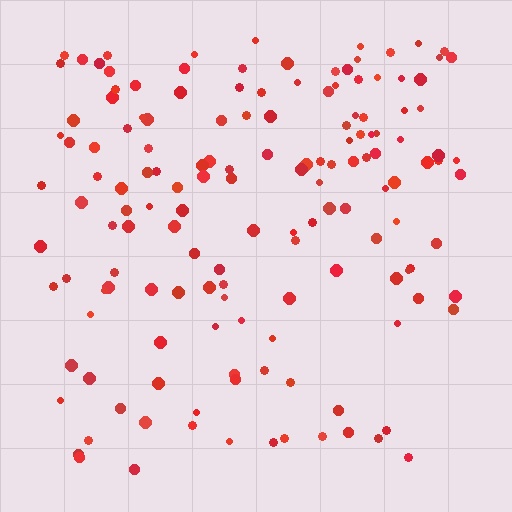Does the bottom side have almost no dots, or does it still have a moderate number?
Still a moderate number, just noticeably fewer than the top.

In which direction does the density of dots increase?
From bottom to top, with the top side densest.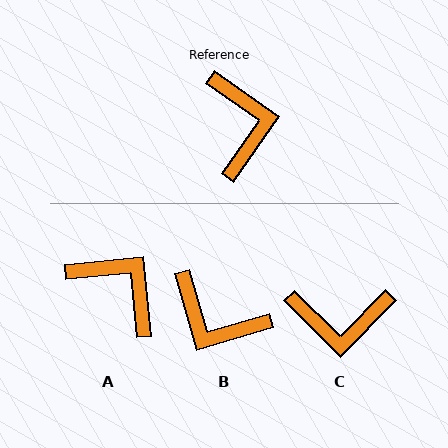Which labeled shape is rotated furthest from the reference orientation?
B, about 129 degrees away.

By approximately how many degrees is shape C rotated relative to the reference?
Approximately 100 degrees clockwise.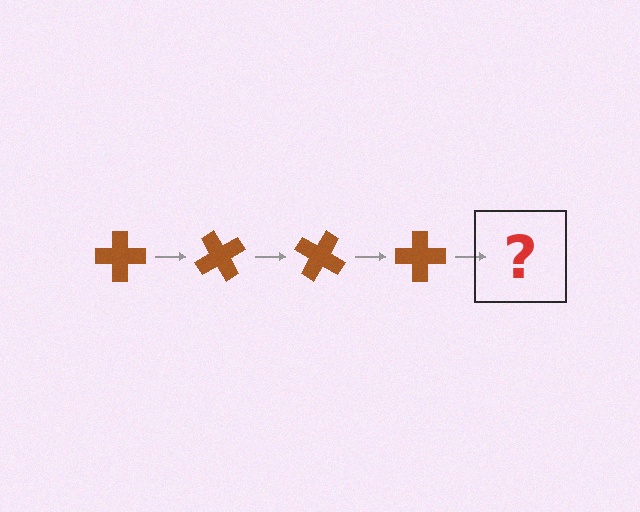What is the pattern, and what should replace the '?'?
The pattern is that the cross rotates 60 degrees each step. The '?' should be a brown cross rotated 240 degrees.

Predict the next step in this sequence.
The next step is a brown cross rotated 240 degrees.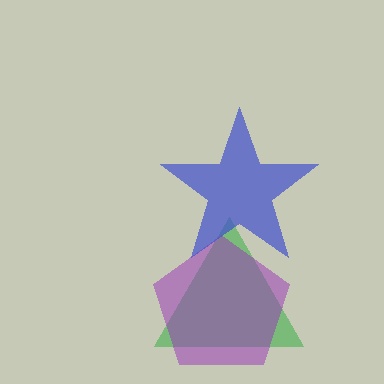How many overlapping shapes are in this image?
There are 3 overlapping shapes in the image.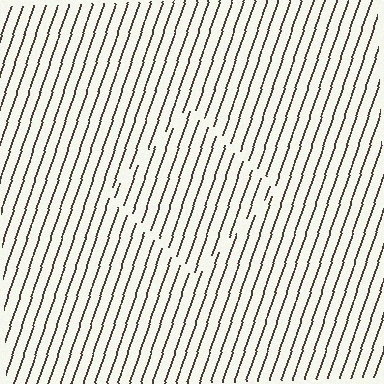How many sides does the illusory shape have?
4 sides — the line-ends trace a square.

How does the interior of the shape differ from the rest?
The interior of the shape contains the same grating, shifted by half a period — the contour is defined by the phase discontinuity where line-ends from the inner and outer gratings abut.